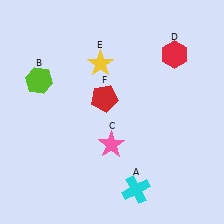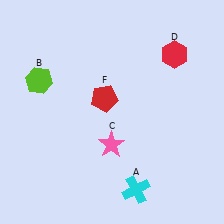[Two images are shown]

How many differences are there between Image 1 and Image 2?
There is 1 difference between the two images.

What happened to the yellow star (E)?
The yellow star (E) was removed in Image 2. It was in the top-left area of Image 1.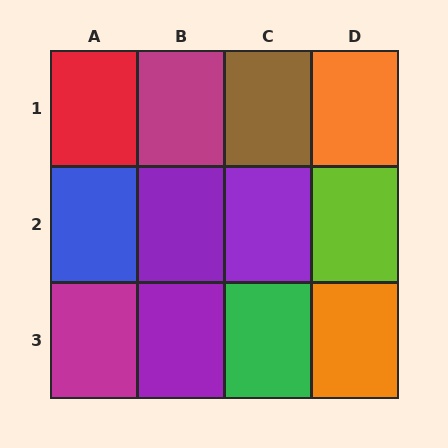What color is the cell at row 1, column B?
Magenta.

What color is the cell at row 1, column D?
Orange.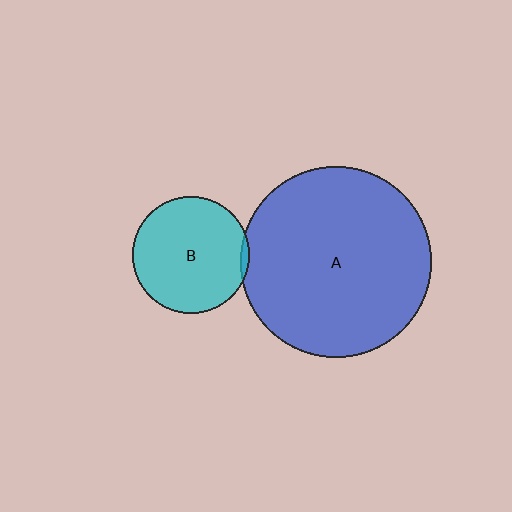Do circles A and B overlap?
Yes.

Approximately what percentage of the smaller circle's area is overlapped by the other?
Approximately 5%.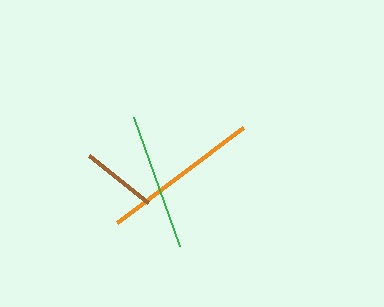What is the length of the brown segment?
The brown segment is approximately 75 pixels long.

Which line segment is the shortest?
The brown line is the shortest at approximately 75 pixels.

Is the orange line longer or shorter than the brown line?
The orange line is longer than the brown line.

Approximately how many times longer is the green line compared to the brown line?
The green line is approximately 1.8 times the length of the brown line.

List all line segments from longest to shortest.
From longest to shortest: orange, green, brown.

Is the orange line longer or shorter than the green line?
The orange line is longer than the green line.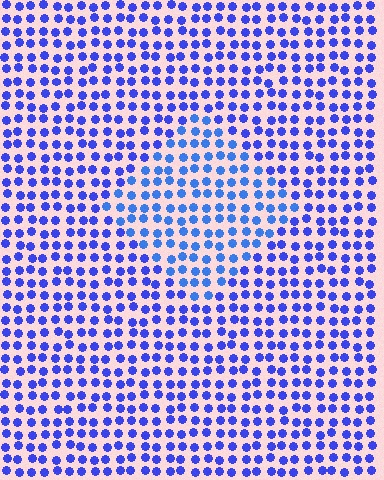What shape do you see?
I see a diamond.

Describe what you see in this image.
The image is filled with small blue elements in a uniform arrangement. A diamond-shaped region is visible where the elements are tinted to a slightly different hue, forming a subtle color boundary.